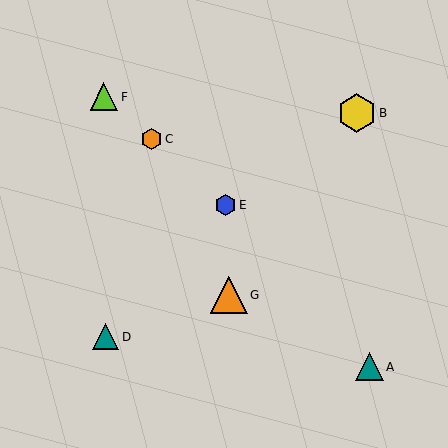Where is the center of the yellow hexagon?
The center of the yellow hexagon is at (357, 113).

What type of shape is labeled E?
Shape E is a blue hexagon.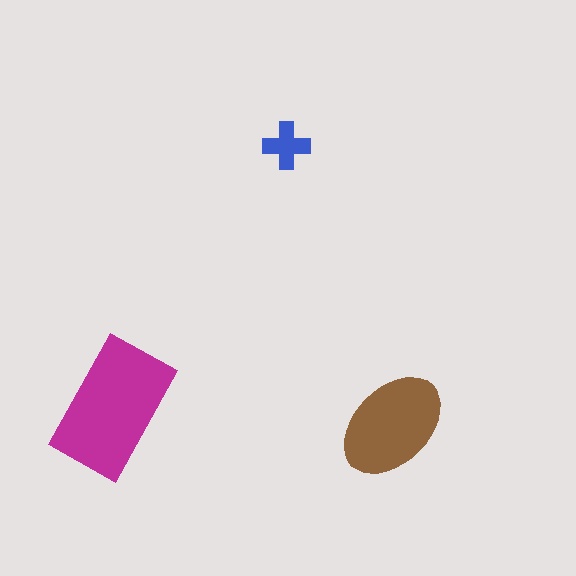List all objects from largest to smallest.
The magenta rectangle, the brown ellipse, the blue cross.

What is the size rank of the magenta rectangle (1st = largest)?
1st.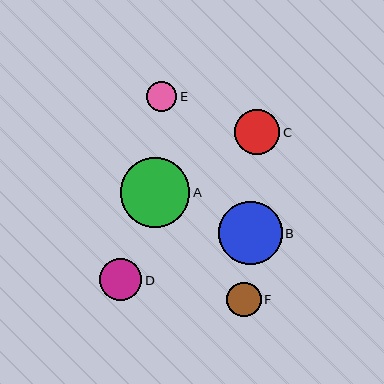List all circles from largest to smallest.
From largest to smallest: A, B, C, D, F, E.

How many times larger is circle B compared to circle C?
Circle B is approximately 1.4 times the size of circle C.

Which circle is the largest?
Circle A is the largest with a size of approximately 69 pixels.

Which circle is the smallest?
Circle E is the smallest with a size of approximately 30 pixels.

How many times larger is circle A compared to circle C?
Circle A is approximately 1.5 times the size of circle C.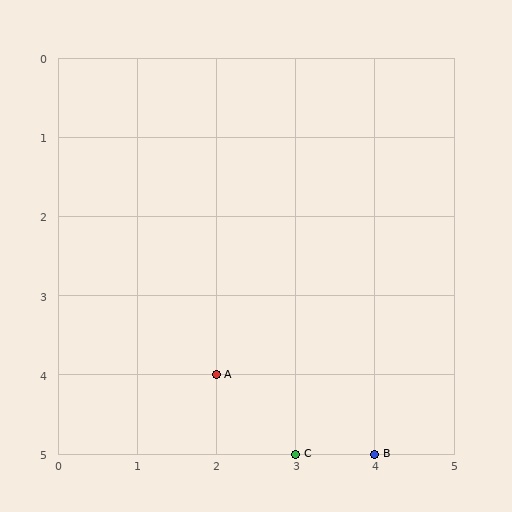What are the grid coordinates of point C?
Point C is at grid coordinates (3, 5).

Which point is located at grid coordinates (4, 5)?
Point B is at (4, 5).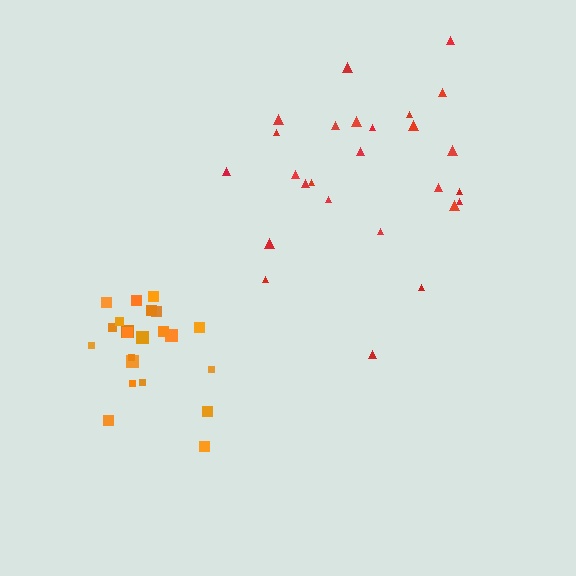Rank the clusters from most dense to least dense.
orange, red.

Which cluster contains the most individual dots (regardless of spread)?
Red (26).